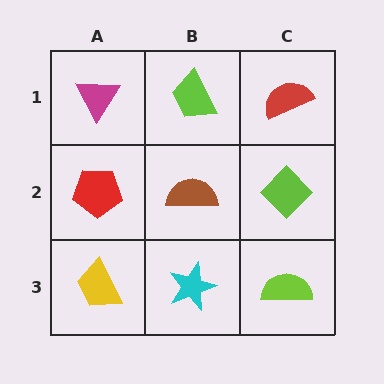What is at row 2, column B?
A brown semicircle.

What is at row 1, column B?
A lime trapezoid.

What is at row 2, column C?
A lime diamond.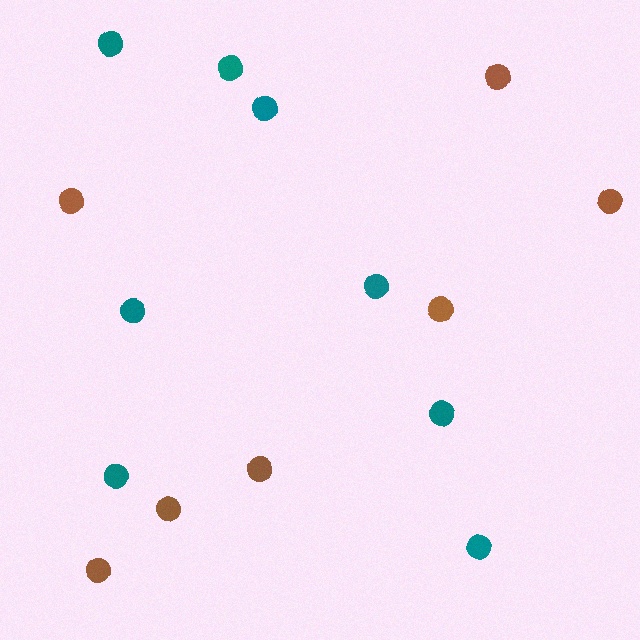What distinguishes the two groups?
There are 2 groups: one group of brown circles (7) and one group of teal circles (8).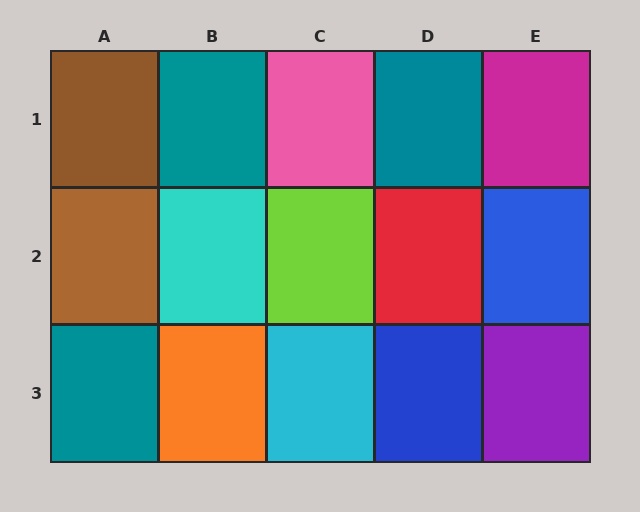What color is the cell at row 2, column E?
Blue.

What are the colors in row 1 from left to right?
Brown, teal, pink, teal, magenta.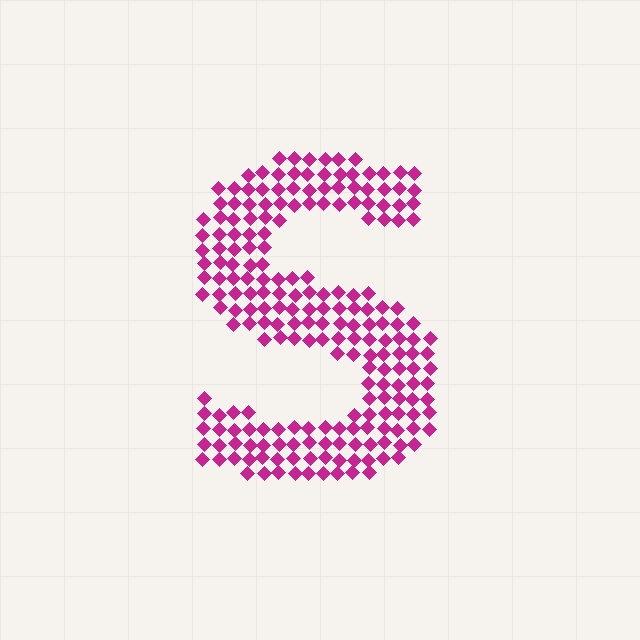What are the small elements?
The small elements are diamonds.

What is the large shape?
The large shape is the letter S.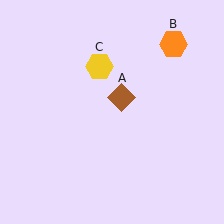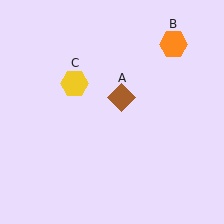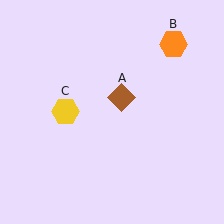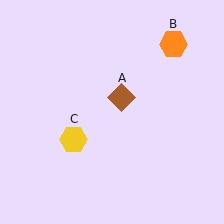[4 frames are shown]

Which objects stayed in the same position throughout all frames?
Brown diamond (object A) and orange hexagon (object B) remained stationary.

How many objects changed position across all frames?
1 object changed position: yellow hexagon (object C).